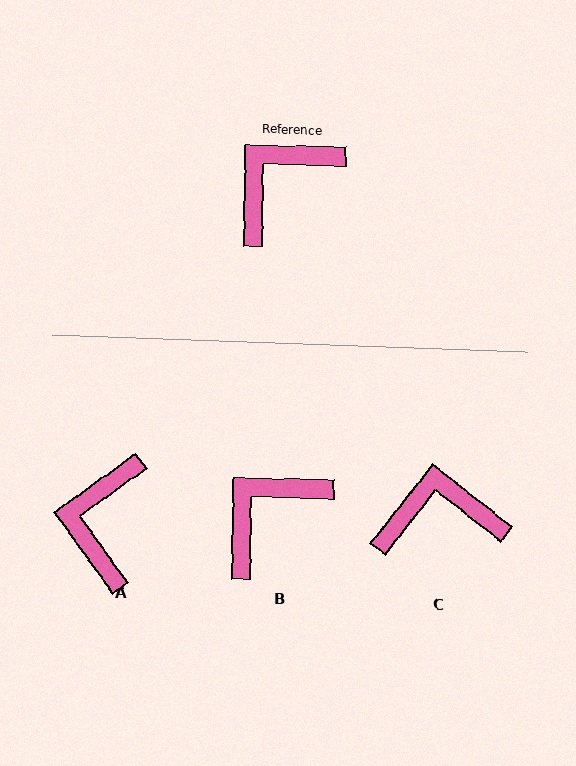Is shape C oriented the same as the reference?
No, it is off by about 37 degrees.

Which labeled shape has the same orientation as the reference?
B.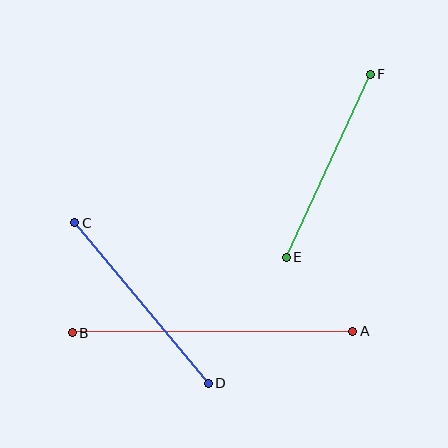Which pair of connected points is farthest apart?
Points A and B are farthest apart.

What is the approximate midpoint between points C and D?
The midpoint is at approximately (141, 303) pixels.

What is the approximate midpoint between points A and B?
The midpoint is at approximately (212, 332) pixels.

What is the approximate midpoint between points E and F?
The midpoint is at approximately (328, 166) pixels.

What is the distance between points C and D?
The distance is approximately 209 pixels.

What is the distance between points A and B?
The distance is approximately 281 pixels.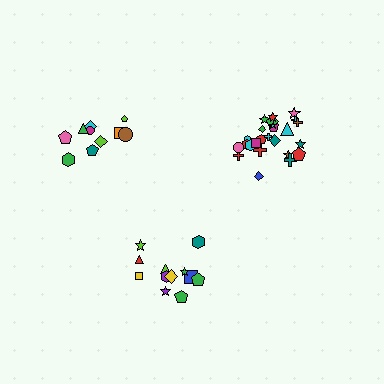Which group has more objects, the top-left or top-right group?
The top-right group.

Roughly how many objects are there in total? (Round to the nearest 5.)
Roughly 45 objects in total.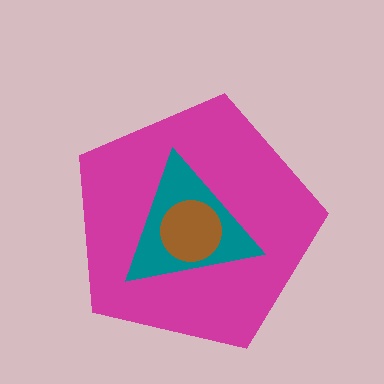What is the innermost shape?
The brown circle.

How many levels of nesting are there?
3.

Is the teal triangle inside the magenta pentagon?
Yes.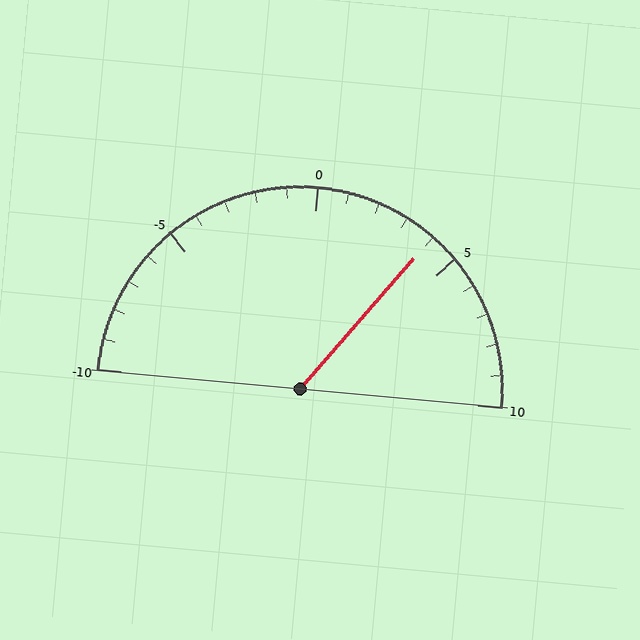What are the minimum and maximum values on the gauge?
The gauge ranges from -10 to 10.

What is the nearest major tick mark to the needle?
The nearest major tick mark is 5.